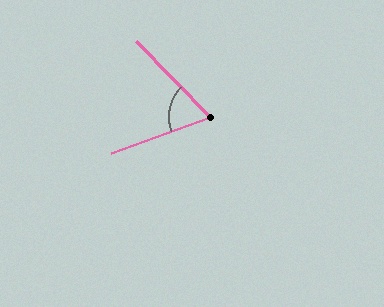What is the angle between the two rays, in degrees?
Approximately 66 degrees.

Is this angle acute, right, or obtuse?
It is acute.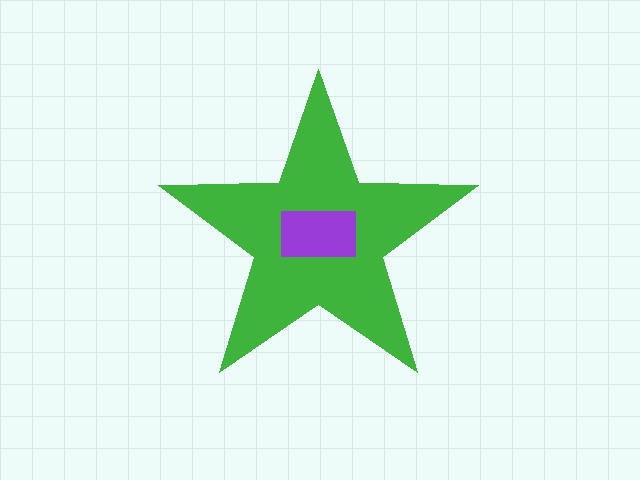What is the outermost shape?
The green star.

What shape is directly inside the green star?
The purple rectangle.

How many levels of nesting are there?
2.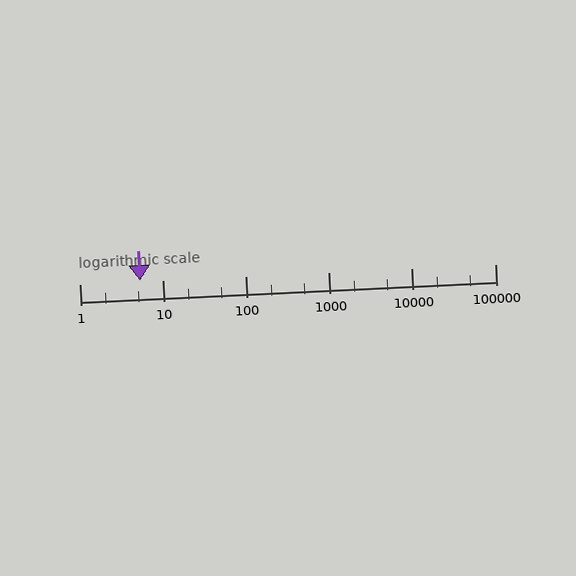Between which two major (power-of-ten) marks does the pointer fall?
The pointer is between 1 and 10.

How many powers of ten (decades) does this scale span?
The scale spans 5 decades, from 1 to 100000.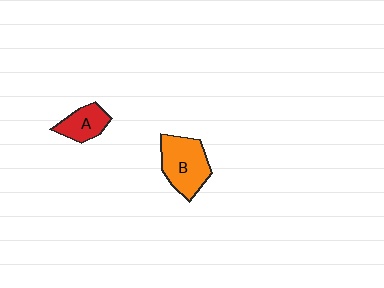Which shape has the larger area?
Shape B (orange).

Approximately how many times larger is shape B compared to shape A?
Approximately 1.7 times.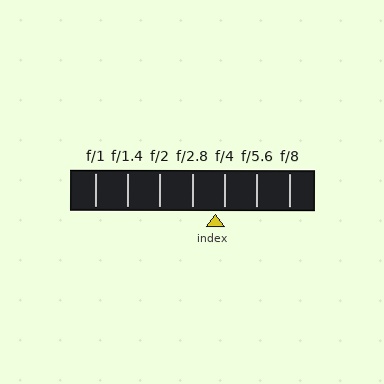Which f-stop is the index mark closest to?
The index mark is closest to f/4.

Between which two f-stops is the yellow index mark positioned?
The index mark is between f/2.8 and f/4.